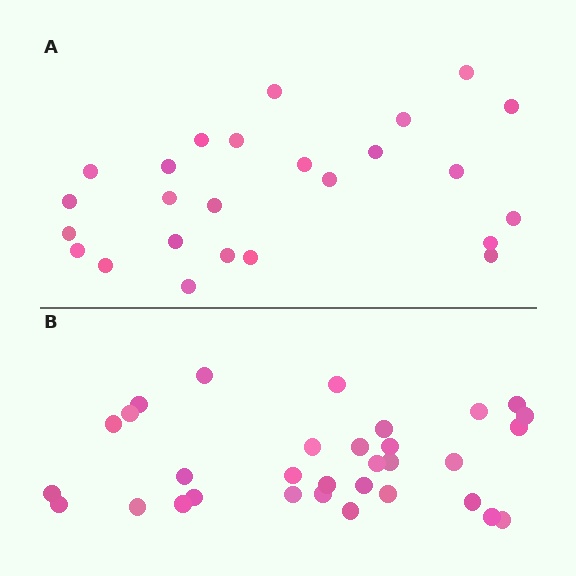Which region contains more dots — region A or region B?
Region B (the bottom region) has more dots.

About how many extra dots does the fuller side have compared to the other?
Region B has roughly 8 or so more dots than region A.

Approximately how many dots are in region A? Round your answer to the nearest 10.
About 20 dots. (The exact count is 25, which rounds to 20.)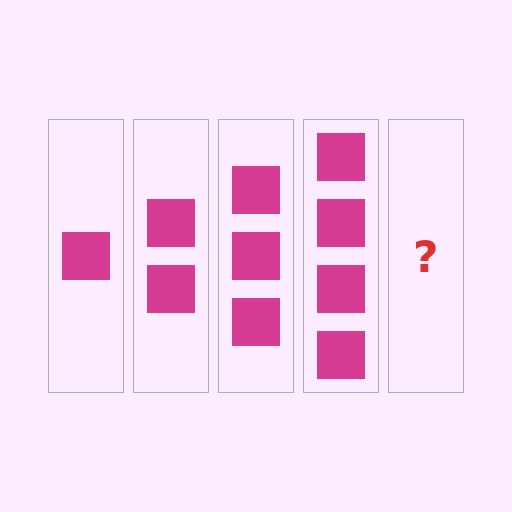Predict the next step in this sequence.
The next step is 5 squares.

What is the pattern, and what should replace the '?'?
The pattern is that each step adds one more square. The '?' should be 5 squares.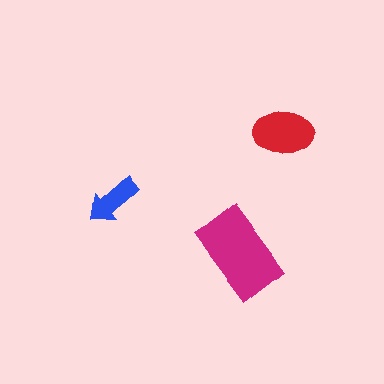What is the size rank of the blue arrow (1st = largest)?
3rd.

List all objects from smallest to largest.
The blue arrow, the red ellipse, the magenta rectangle.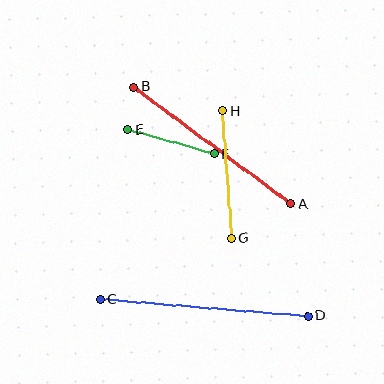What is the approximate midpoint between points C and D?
The midpoint is at approximately (204, 308) pixels.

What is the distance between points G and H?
The distance is approximately 128 pixels.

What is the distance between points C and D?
The distance is approximately 208 pixels.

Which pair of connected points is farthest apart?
Points C and D are farthest apart.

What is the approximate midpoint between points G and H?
The midpoint is at approximately (227, 174) pixels.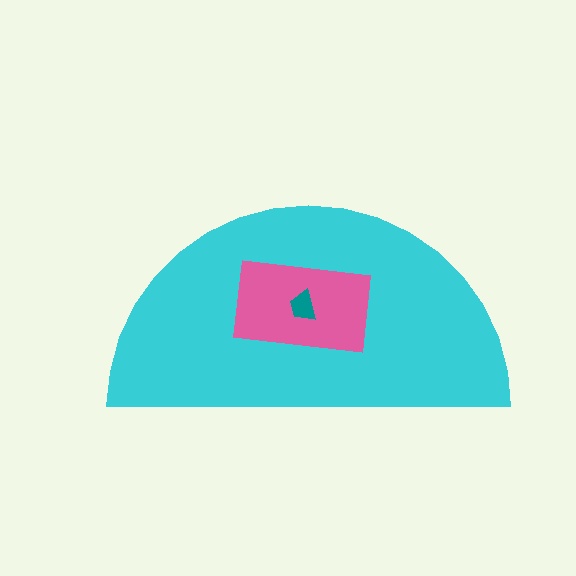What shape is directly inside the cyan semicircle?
The pink rectangle.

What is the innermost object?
The teal trapezoid.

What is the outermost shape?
The cyan semicircle.